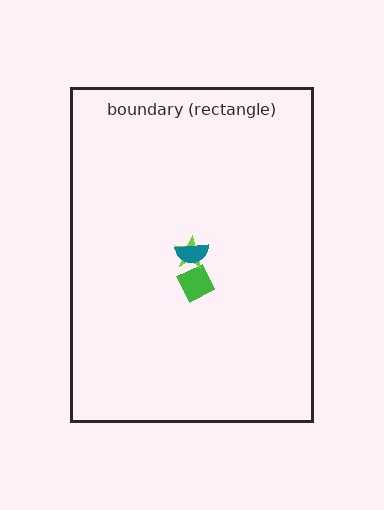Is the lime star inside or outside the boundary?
Inside.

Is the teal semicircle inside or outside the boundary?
Inside.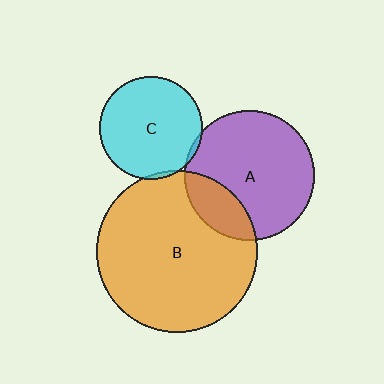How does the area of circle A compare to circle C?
Approximately 1.6 times.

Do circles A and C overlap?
Yes.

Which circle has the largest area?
Circle B (orange).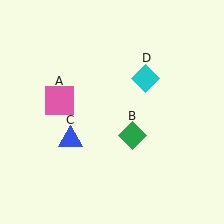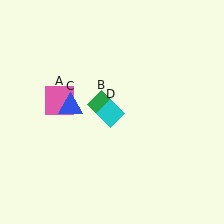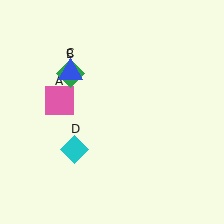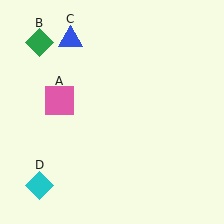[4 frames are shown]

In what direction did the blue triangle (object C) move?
The blue triangle (object C) moved up.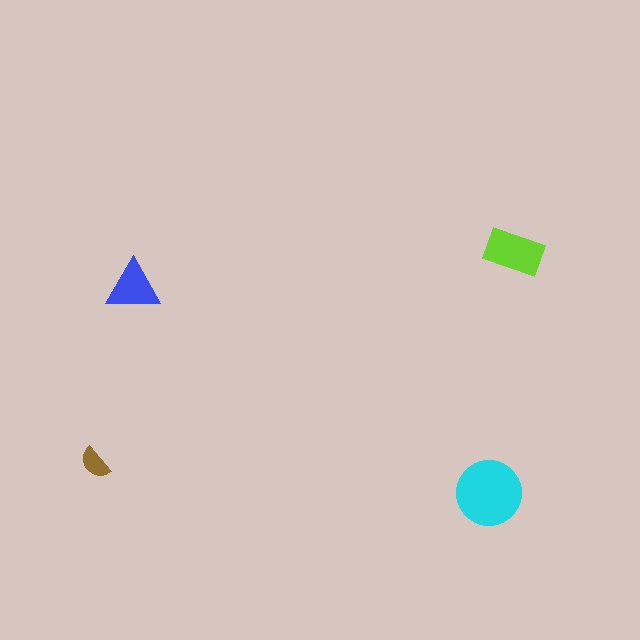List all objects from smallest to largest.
The brown semicircle, the blue triangle, the lime rectangle, the cyan circle.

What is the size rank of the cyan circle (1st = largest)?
1st.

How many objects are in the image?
There are 4 objects in the image.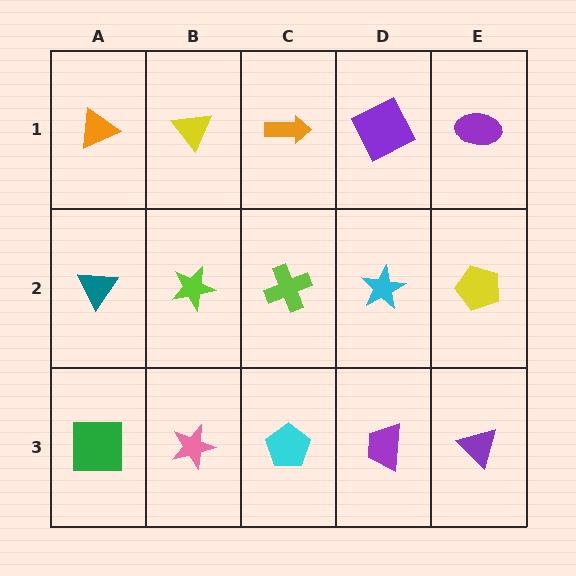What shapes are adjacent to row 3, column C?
A lime cross (row 2, column C), a pink star (row 3, column B), a purple trapezoid (row 3, column D).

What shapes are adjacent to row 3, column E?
A yellow pentagon (row 2, column E), a purple trapezoid (row 3, column D).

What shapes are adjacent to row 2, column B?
A yellow triangle (row 1, column B), a pink star (row 3, column B), a teal triangle (row 2, column A), a lime cross (row 2, column C).